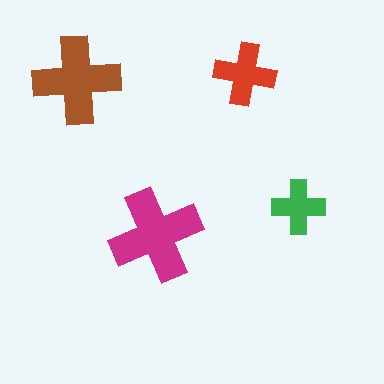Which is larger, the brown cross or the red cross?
The brown one.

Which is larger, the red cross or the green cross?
The red one.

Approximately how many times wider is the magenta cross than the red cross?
About 1.5 times wider.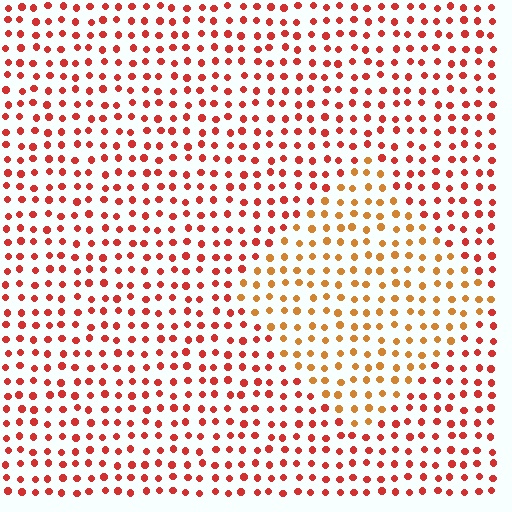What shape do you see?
I see a diamond.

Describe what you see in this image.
The image is filled with small red elements in a uniform arrangement. A diamond-shaped region is visible where the elements are tinted to a slightly different hue, forming a subtle color boundary.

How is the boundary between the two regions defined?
The boundary is defined purely by a slight shift in hue (about 31 degrees). Spacing, size, and orientation are identical on both sides.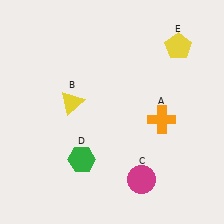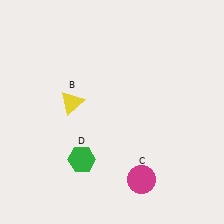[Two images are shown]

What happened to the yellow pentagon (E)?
The yellow pentagon (E) was removed in Image 2. It was in the top-right area of Image 1.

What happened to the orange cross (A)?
The orange cross (A) was removed in Image 2. It was in the bottom-right area of Image 1.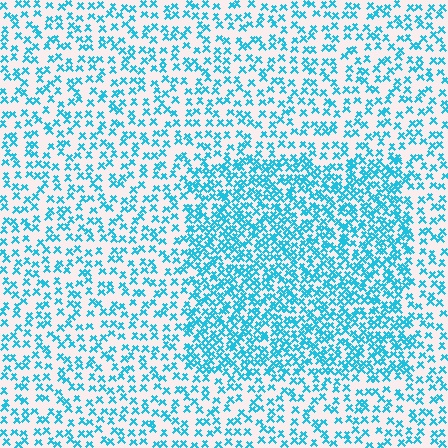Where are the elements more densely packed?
The elements are more densely packed inside the rectangle boundary.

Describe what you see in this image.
The image contains small cyan elements arranged at two different densities. A rectangle-shaped region is visible where the elements are more densely packed than the surrounding area.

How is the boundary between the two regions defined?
The boundary is defined by a change in element density (approximately 2.0x ratio). All elements are the same color, size, and shape.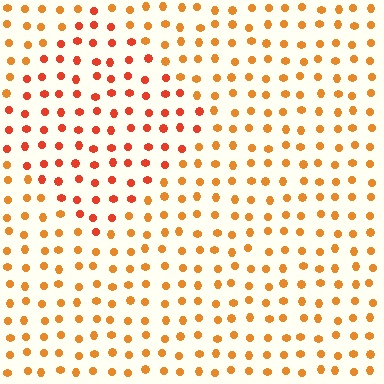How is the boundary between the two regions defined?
The boundary is defined purely by a slight shift in hue (about 24 degrees). Spacing, size, and orientation are identical on both sides.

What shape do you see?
I see a diamond.